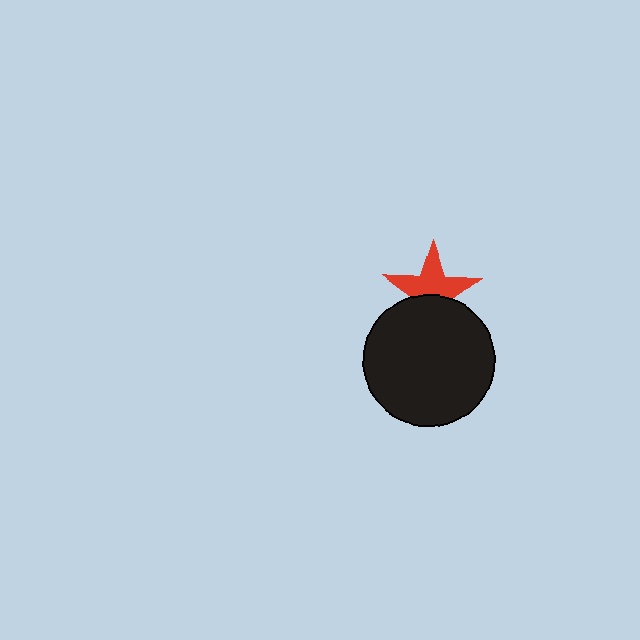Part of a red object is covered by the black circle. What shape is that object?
It is a star.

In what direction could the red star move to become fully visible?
The red star could move up. That would shift it out from behind the black circle entirely.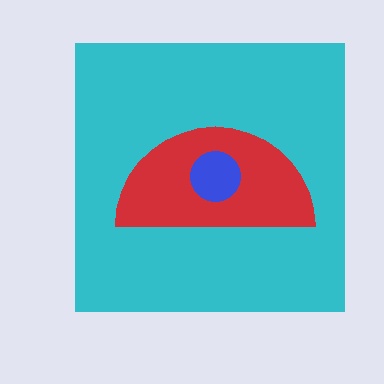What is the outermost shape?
The cyan square.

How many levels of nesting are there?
3.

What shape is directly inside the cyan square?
The red semicircle.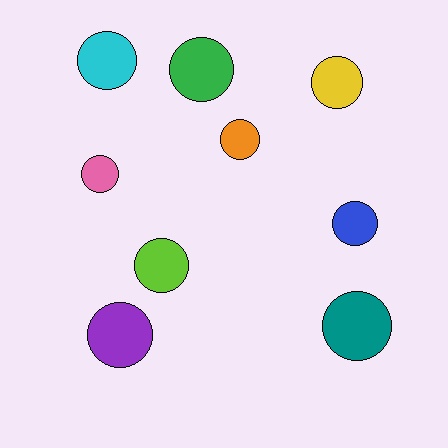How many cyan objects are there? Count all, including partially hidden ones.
There is 1 cyan object.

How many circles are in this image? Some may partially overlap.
There are 9 circles.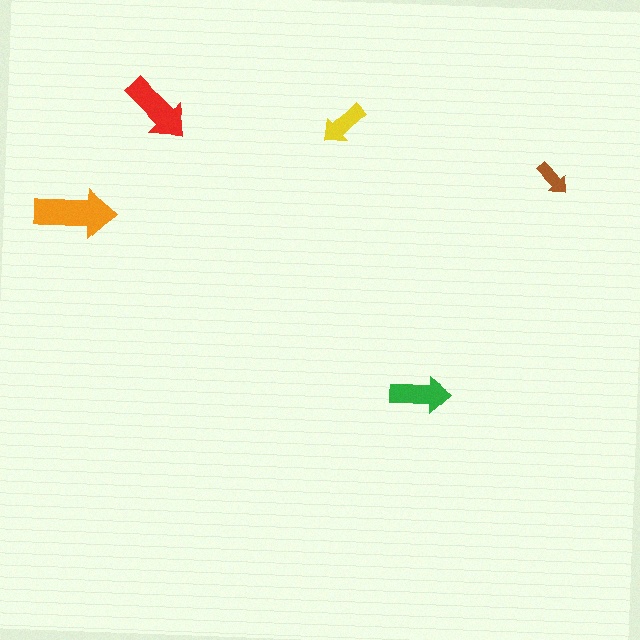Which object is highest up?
The red arrow is topmost.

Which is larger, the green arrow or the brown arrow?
The green one.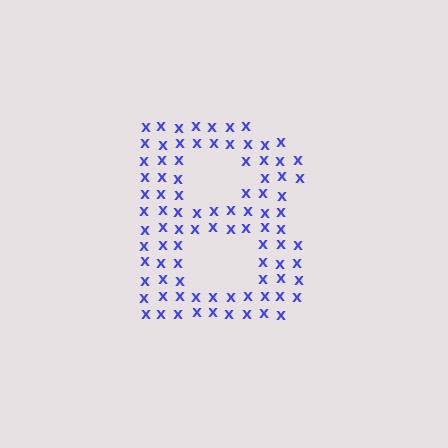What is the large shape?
The large shape is the letter B.